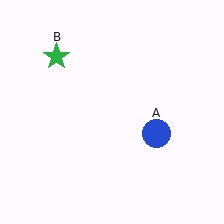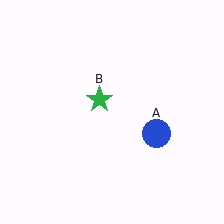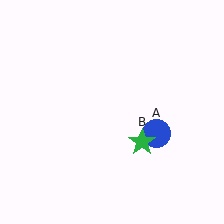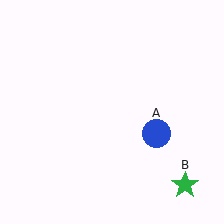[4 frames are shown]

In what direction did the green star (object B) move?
The green star (object B) moved down and to the right.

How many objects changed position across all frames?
1 object changed position: green star (object B).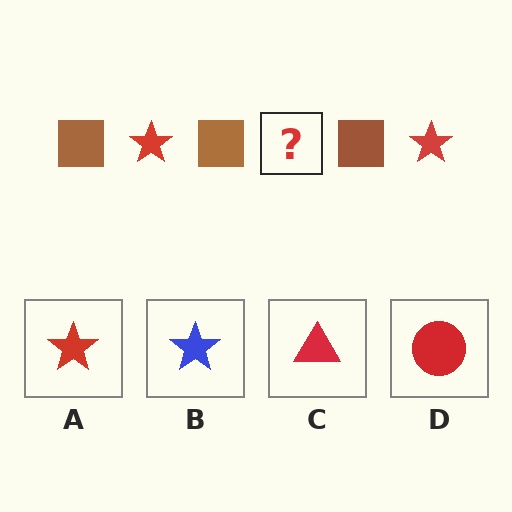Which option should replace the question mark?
Option A.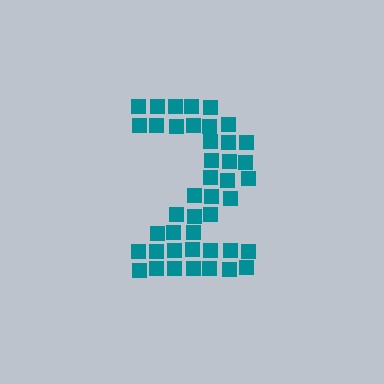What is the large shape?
The large shape is the digit 2.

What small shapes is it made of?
It is made of small squares.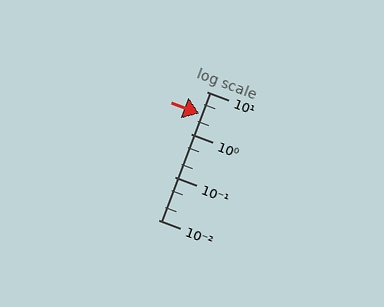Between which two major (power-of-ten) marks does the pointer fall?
The pointer is between 1 and 10.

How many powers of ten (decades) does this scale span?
The scale spans 3 decades, from 0.01 to 10.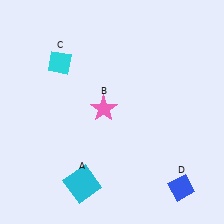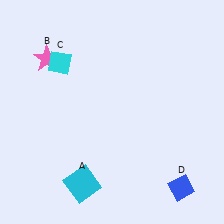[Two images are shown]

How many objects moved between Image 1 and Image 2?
1 object moved between the two images.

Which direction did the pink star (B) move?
The pink star (B) moved left.